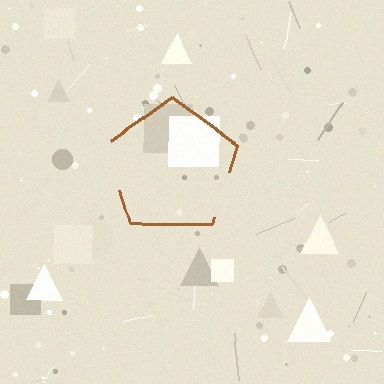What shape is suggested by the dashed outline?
The dashed outline suggests a pentagon.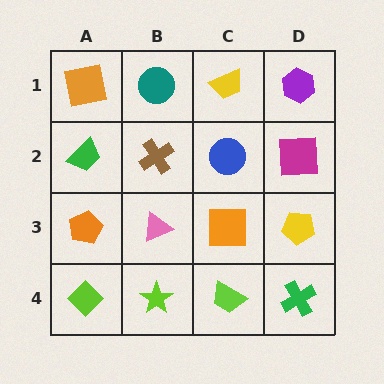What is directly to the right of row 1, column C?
A purple hexagon.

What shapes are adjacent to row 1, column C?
A blue circle (row 2, column C), a teal circle (row 1, column B), a purple hexagon (row 1, column D).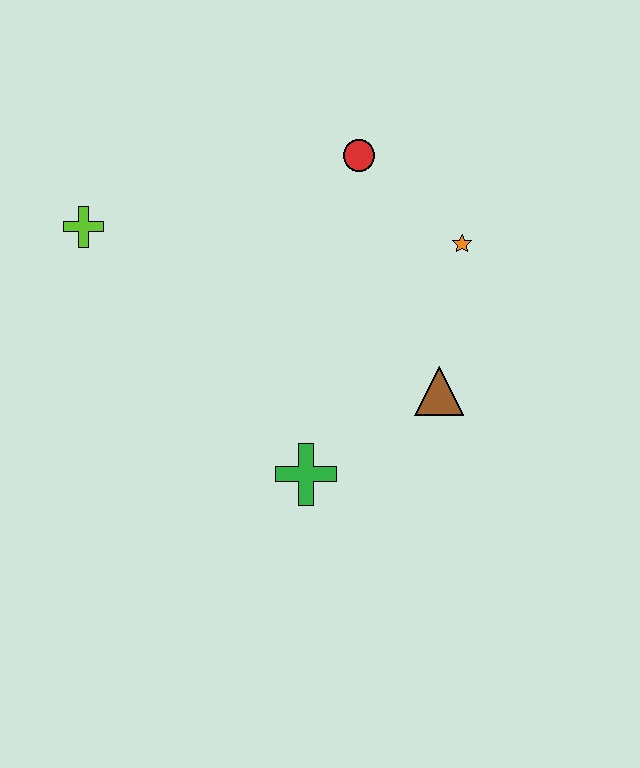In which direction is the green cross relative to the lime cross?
The green cross is below the lime cross.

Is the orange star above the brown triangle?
Yes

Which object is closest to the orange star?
The red circle is closest to the orange star.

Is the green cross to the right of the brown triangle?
No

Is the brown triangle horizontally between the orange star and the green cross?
Yes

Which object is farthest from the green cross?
The lime cross is farthest from the green cross.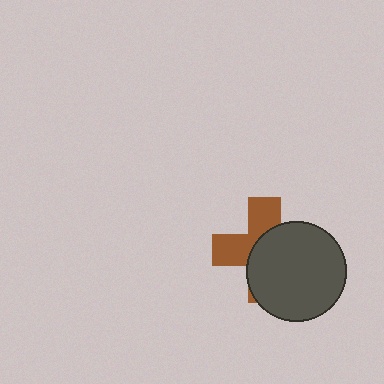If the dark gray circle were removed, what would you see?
You would see the complete brown cross.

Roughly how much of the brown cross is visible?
A small part of it is visible (roughly 42%).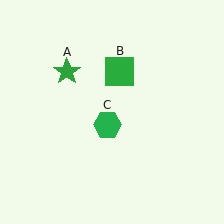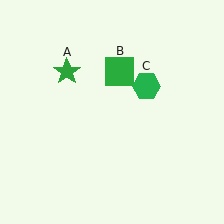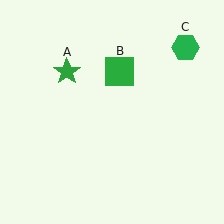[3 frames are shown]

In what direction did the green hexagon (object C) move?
The green hexagon (object C) moved up and to the right.